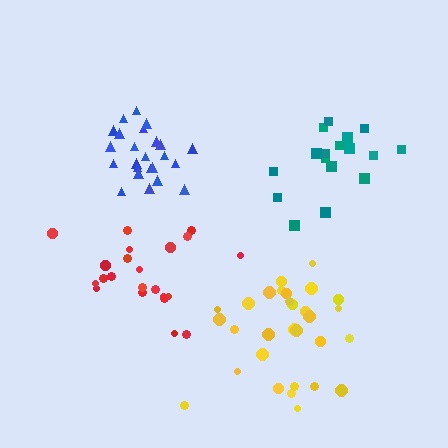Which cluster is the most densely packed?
Blue.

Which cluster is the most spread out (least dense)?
Red.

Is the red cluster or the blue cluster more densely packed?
Blue.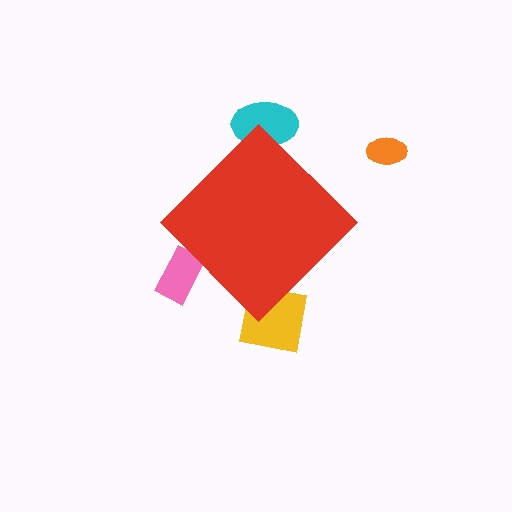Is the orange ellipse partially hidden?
No, the orange ellipse is fully visible.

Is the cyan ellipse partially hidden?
Yes, the cyan ellipse is partially hidden behind the red diamond.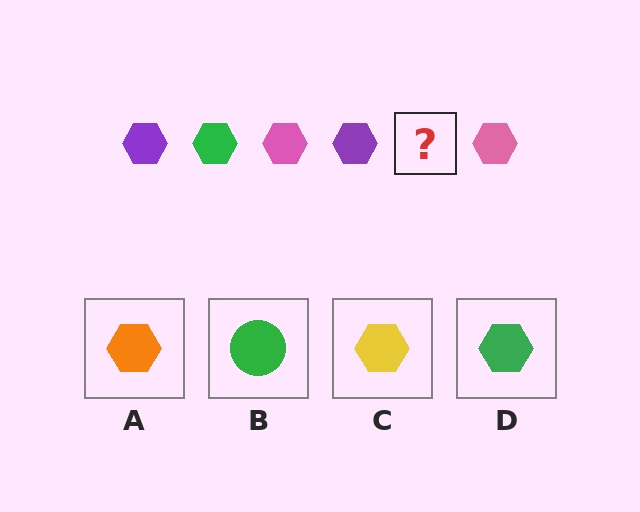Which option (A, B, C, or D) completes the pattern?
D.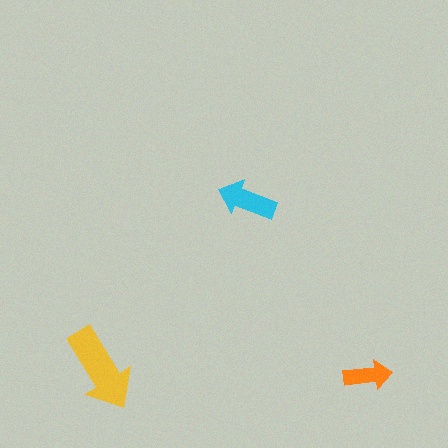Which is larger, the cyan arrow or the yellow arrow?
The yellow one.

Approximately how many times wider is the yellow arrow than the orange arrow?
About 2 times wider.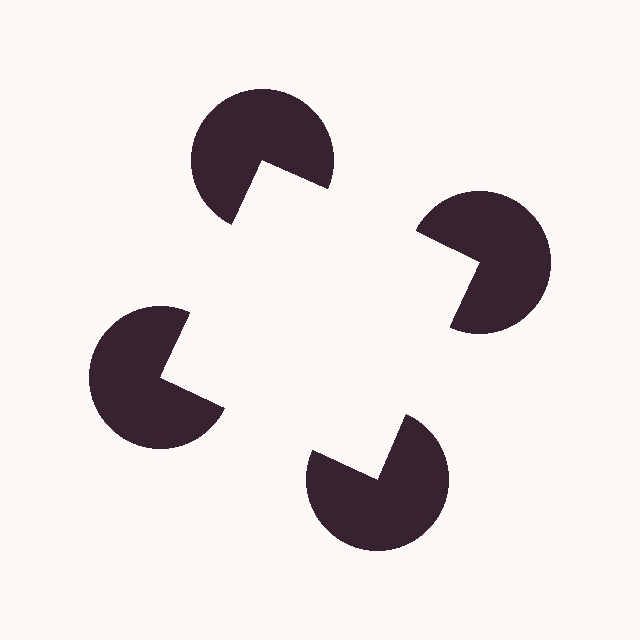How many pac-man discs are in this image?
There are 4 — one at each vertex of the illusory square.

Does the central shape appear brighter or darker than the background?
It typically appears slightly brighter than the background, even though no actual brightness change is drawn.